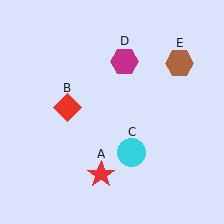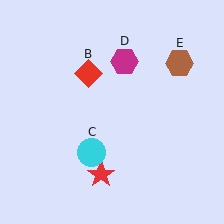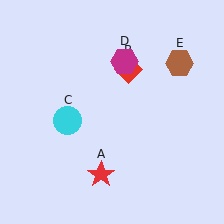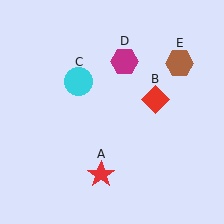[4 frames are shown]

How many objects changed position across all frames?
2 objects changed position: red diamond (object B), cyan circle (object C).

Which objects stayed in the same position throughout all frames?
Red star (object A) and magenta hexagon (object D) and brown hexagon (object E) remained stationary.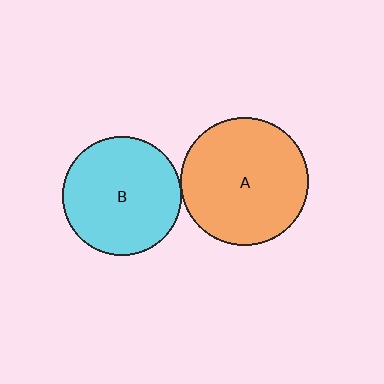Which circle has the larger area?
Circle A (orange).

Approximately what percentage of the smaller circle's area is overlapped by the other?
Approximately 5%.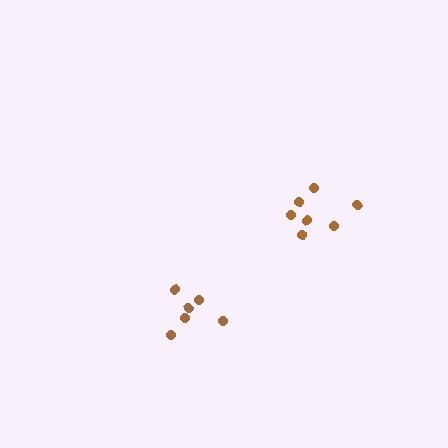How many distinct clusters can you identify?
There are 2 distinct clusters.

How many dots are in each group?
Group 1: 7 dots, Group 2: 6 dots (13 total).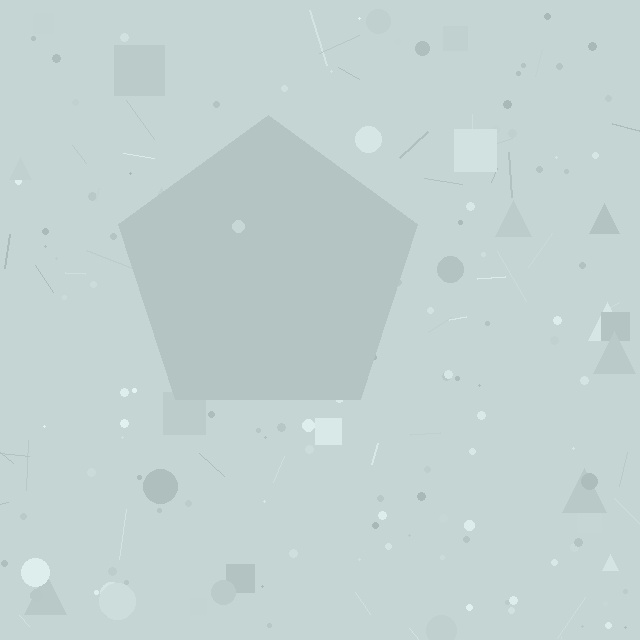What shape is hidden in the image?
A pentagon is hidden in the image.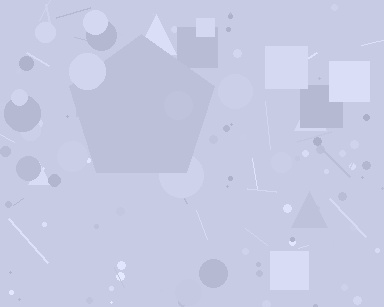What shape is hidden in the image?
A pentagon is hidden in the image.